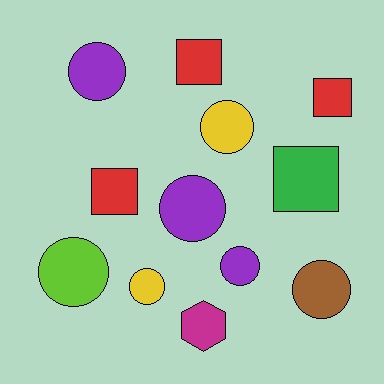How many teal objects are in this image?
There are no teal objects.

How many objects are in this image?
There are 12 objects.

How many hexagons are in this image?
There is 1 hexagon.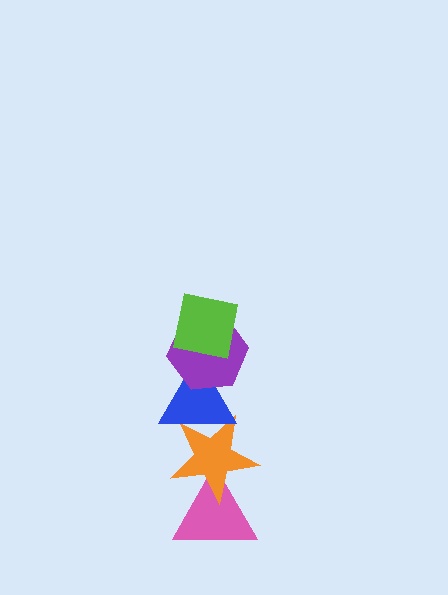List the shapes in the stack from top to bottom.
From top to bottom: the lime square, the purple hexagon, the blue triangle, the orange star, the pink triangle.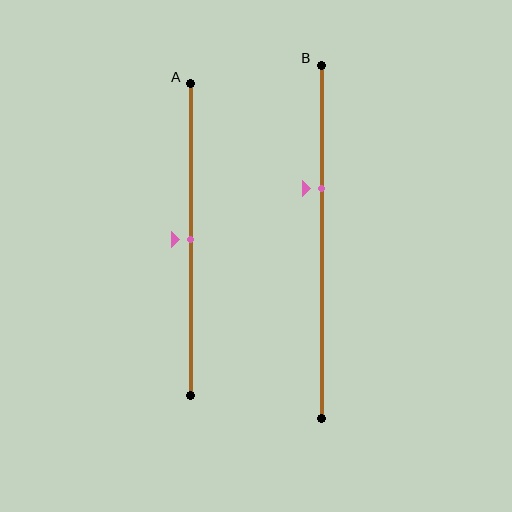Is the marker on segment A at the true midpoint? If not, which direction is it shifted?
Yes, the marker on segment A is at the true midpoint.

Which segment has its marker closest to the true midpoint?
Segment A has its marker closest to the true midpoint.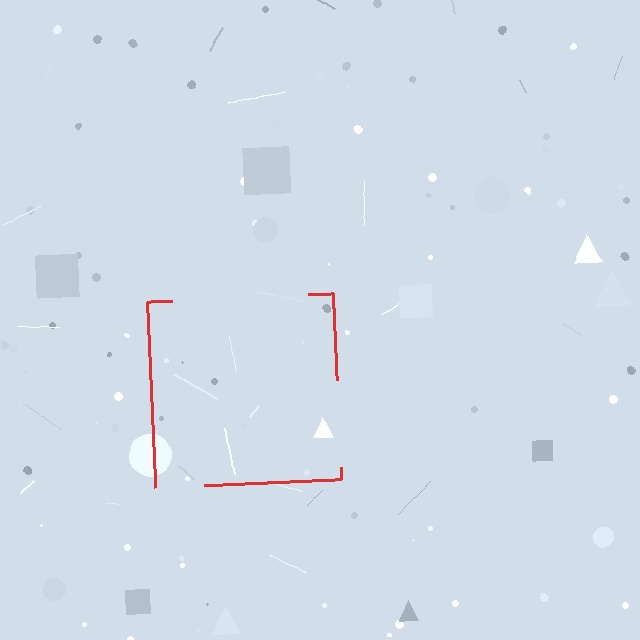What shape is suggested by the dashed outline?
The dashed outline suggests a square.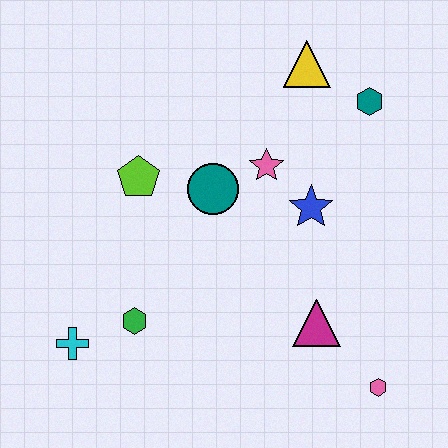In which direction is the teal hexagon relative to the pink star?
The teal hexagon is to the right of the pink star.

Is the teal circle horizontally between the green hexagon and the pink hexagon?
Yes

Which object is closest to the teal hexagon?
The yellow triangle is closest to the teal hexagon.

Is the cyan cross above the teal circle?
No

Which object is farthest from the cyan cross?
The teal hexagon is farthest from the cyan cross.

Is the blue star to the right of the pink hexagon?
No